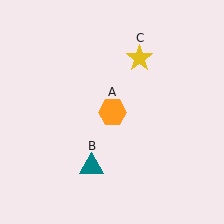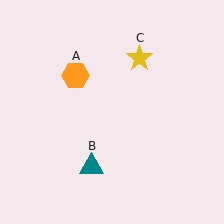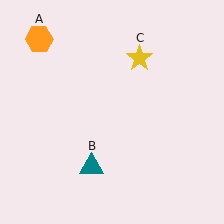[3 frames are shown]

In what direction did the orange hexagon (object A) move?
The orange hexagon (object A) moved up and to the left.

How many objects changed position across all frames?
1 object changed position: orange hexagon (object A).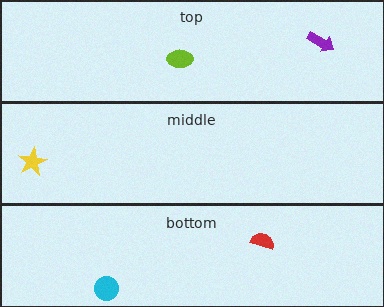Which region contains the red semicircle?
The bottom region.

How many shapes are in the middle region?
1.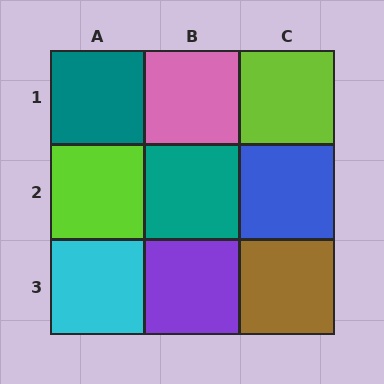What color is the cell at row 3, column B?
Purple.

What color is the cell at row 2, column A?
Lime.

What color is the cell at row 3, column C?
Brown.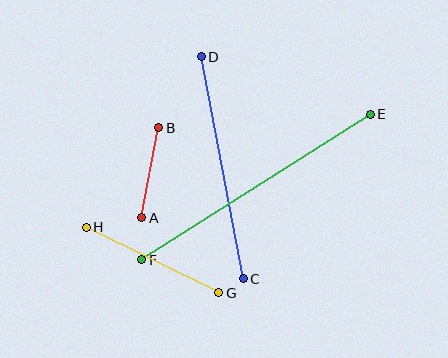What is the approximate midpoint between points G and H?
The midpoint is at approximately (153, 260) pixels.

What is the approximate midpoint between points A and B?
The midpoint is at approximately (150, 173) pixels.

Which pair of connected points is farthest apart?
Points E and F are farthest apart.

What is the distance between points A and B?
The distance is approximately 92 pixels.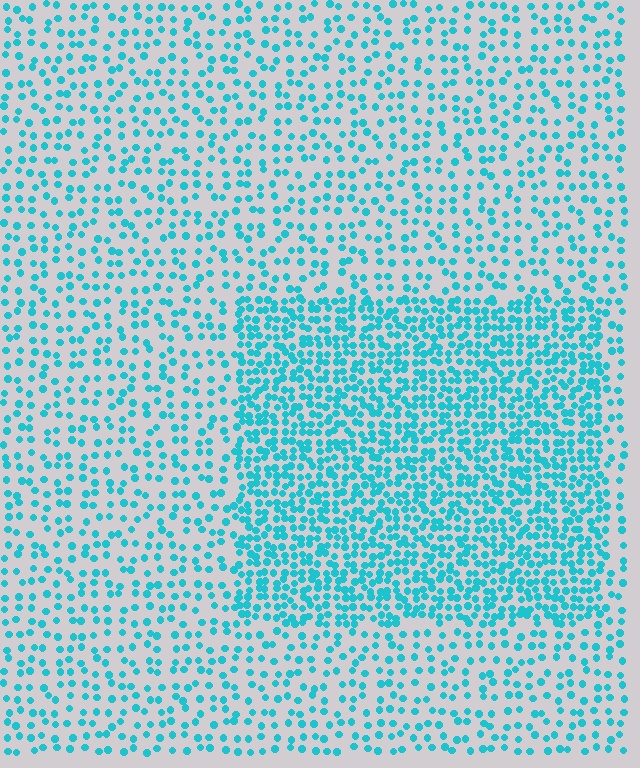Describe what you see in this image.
The image contains small cyan elements arranged at two different densities. A rectangle-shaped region is visible where the elements are more densely packed than the surrounding area.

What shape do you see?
I see a rectangle.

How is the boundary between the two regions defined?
The boundary is defined by a change in element density (approximately 2.1x ratio). All elements are the same color, size, and shape.